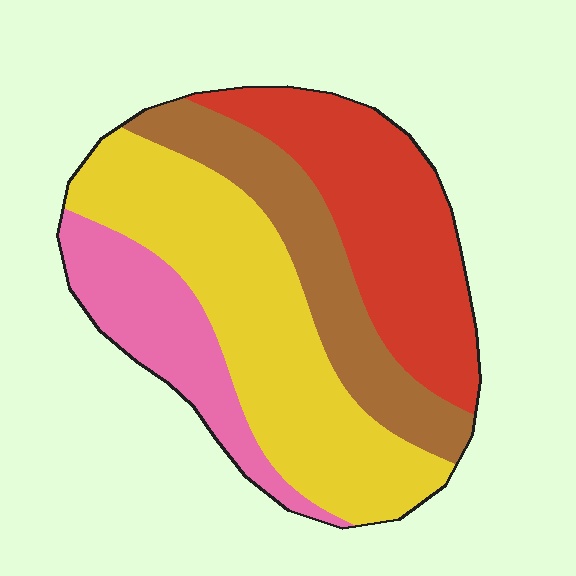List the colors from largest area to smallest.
From largest to smallest: yellow, red, brown, pink.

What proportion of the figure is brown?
Brown takes up about one fifth (1/5) of the figure.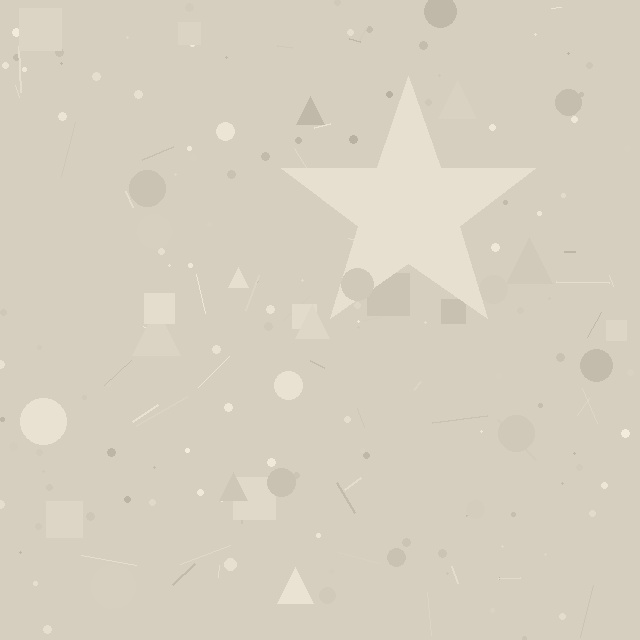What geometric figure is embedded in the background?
A star is embedded in the background.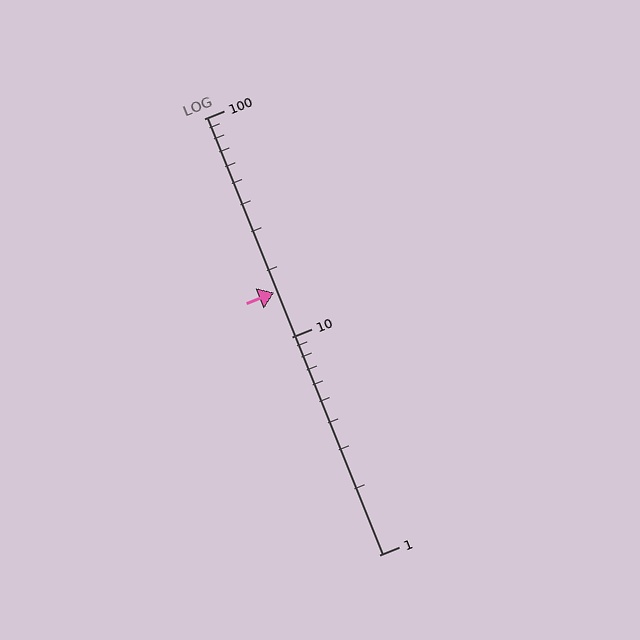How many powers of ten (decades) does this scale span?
The scale spans 2 decades, from 1 to 100.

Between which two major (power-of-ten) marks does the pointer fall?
The pointer is between 10 and 100.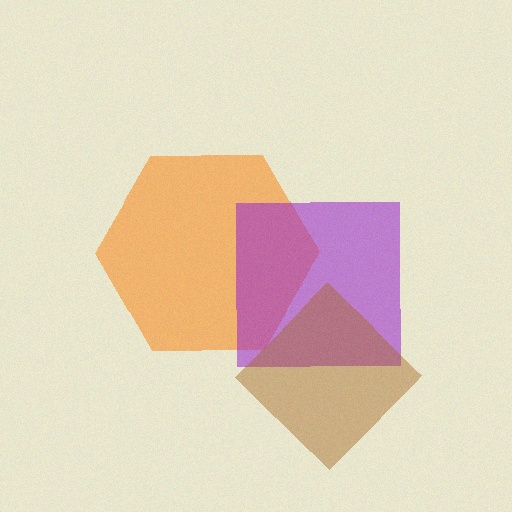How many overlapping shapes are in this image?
There are 3 overlapping shapes in the image.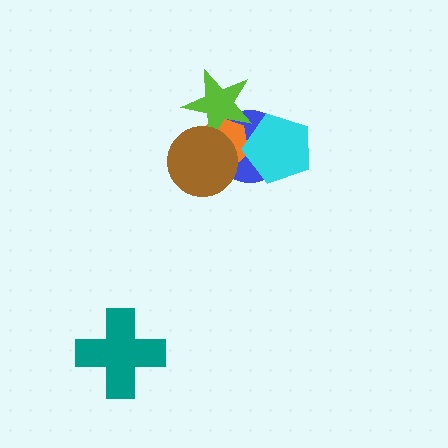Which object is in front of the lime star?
The brown circle is in front of the lime star.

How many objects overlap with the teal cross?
0 objects overlap with the teal cross.